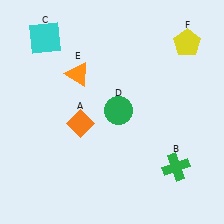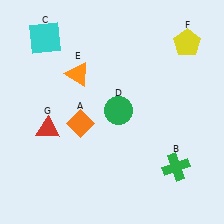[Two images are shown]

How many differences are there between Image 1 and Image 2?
There is 1 difference between the two images.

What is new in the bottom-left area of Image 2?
A red triangle (G) was added in the bottom-left area of Image 2.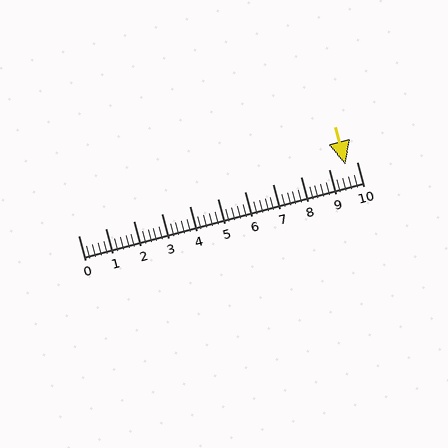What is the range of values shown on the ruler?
The ruler shows values from 0 to 10.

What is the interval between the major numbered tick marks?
The major tick marks are spaced 1 units apart.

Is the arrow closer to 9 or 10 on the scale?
The arrow is closer to 10.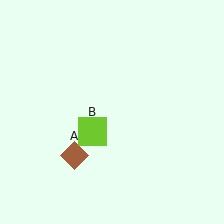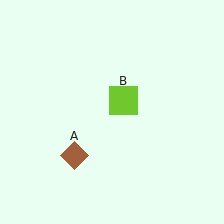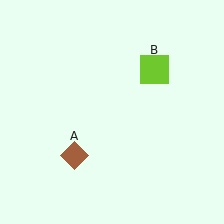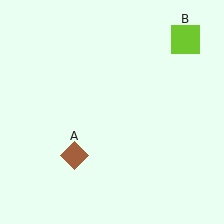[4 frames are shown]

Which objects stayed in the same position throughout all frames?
Brown diamond (object A) remained stationary.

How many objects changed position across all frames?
1 object changed position: lime square (object B).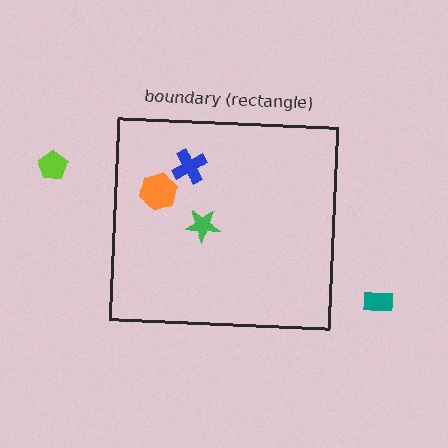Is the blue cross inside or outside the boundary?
Inside.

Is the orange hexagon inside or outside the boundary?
Inside.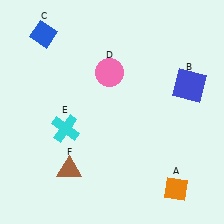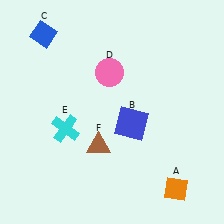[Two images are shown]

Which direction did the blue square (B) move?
The blue square (B) moved left.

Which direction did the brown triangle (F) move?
The brown triangle (F) moved right.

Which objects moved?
The objects that moved are: the blue square (B), the brown triangle (F).